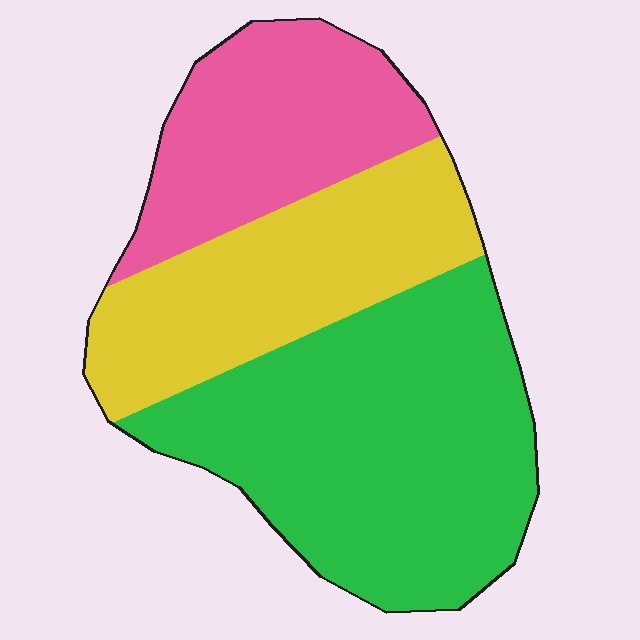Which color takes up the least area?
Pink, at roughly 25%.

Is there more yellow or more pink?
Yellow.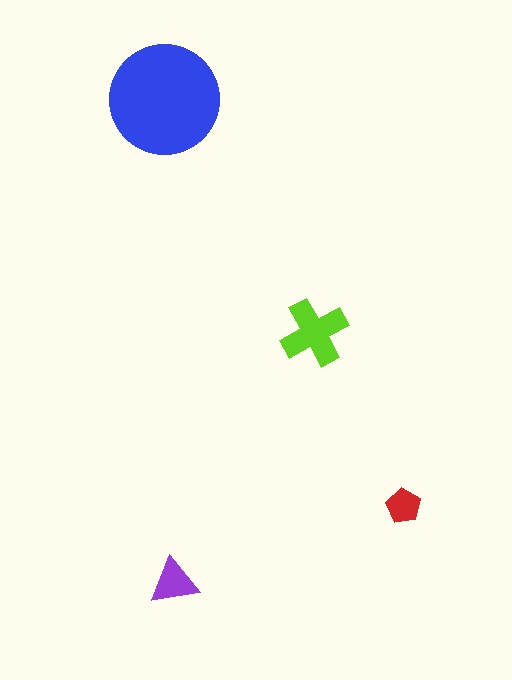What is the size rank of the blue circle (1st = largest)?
1st.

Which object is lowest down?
The purple triangle is bottommost.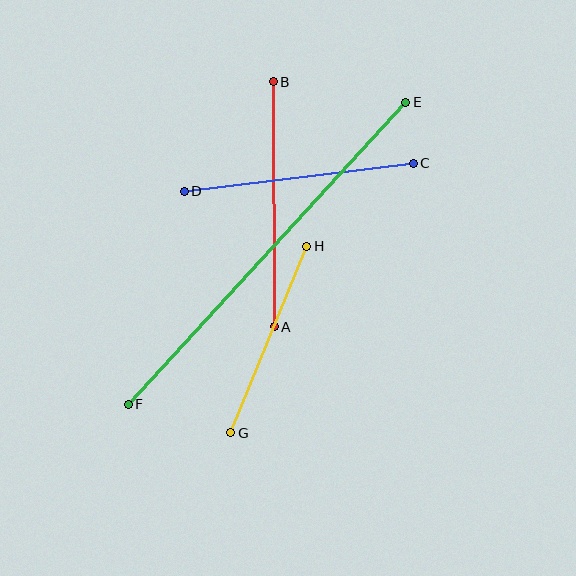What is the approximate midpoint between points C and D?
The midpoint is at approximately (299, 177) pixels.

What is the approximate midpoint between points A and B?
The midpoint is at approximately (274, 204) pixels.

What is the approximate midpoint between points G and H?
The midpoint is at approximately (269, 339) pixels.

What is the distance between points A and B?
The distance is approximately 245 pixels.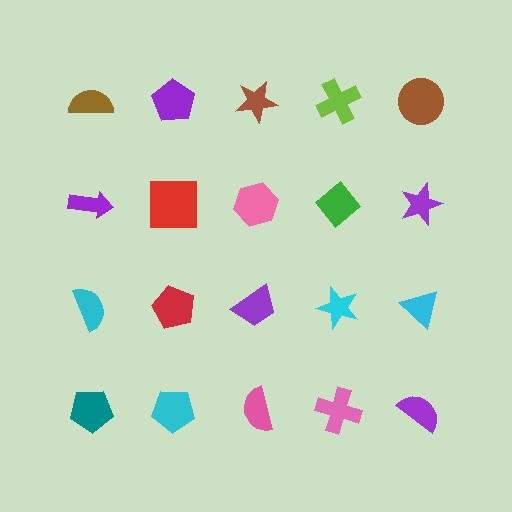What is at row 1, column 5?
A brown circle.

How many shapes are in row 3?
5 shapes.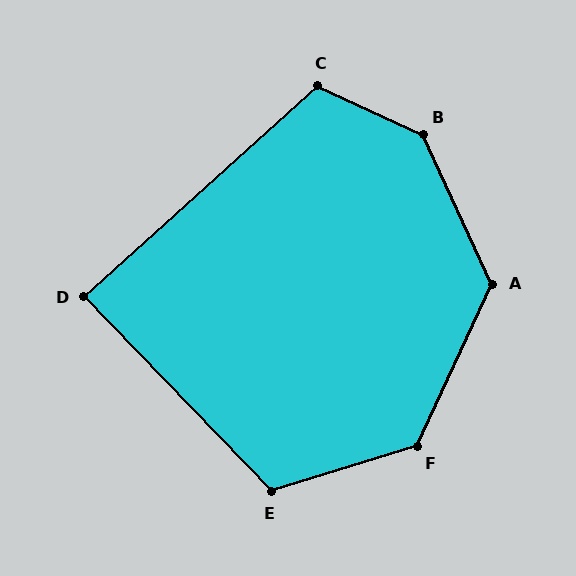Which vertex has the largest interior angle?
B, at approximately 140 degrees.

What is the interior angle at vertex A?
Approximately 130 degrees (obtuse).